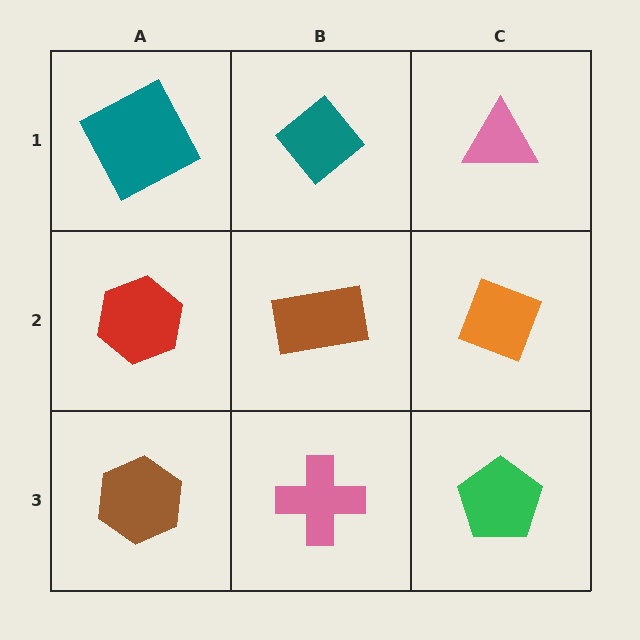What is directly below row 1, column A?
A red hexagon.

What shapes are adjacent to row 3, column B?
A brown rectangle (row 2, column B), a brown hexagon (row 3, column A), a green pentagon (row 3, column C).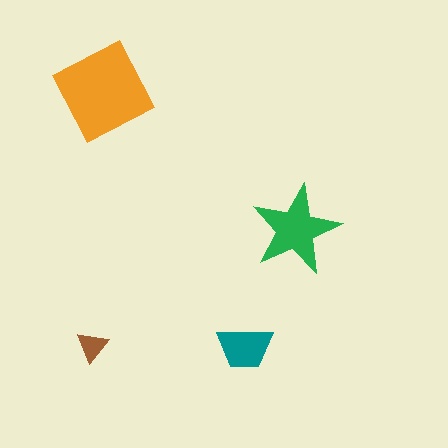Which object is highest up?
The orange diamond is topmost.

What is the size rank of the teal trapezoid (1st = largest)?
3rd.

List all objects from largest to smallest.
The orange diamond, the green star, the teal trapezoid, the brown triangle.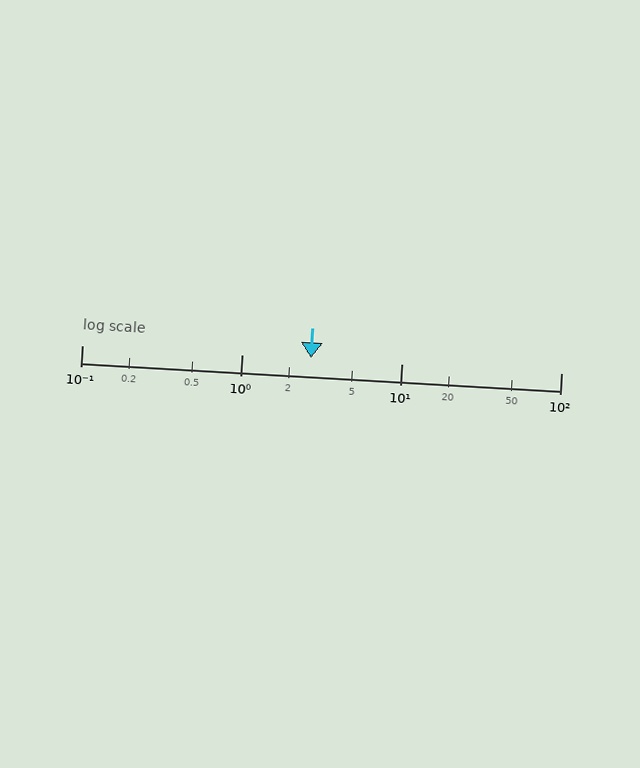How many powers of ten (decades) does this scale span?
The scale spans 3 decades, from 0.1 to 100.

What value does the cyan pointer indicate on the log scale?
The pointer indicates approximately 2.7.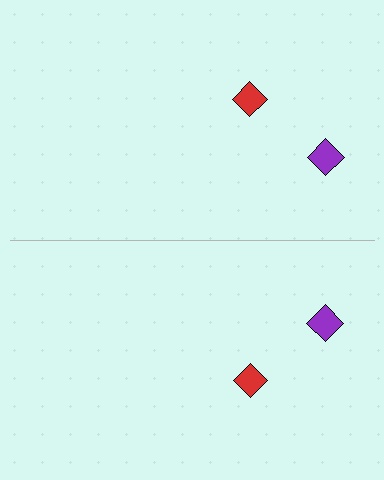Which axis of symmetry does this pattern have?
The pattern has a horizontal axis of symmetry running through the center of the image.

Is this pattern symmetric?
Yes, this pattern has bilateral (reflection) symmetry.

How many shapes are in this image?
There are 4 shapes in this image.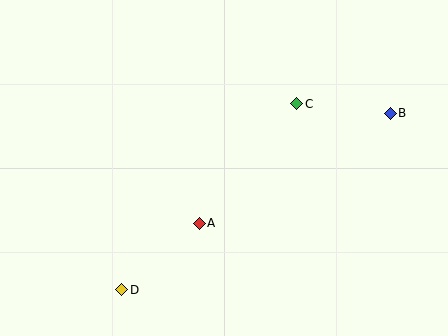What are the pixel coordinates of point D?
Point D is at (122, 290).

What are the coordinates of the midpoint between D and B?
The midpoint between D and B is at (256, 201).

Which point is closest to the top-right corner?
Point B is closest to the top-right corner.